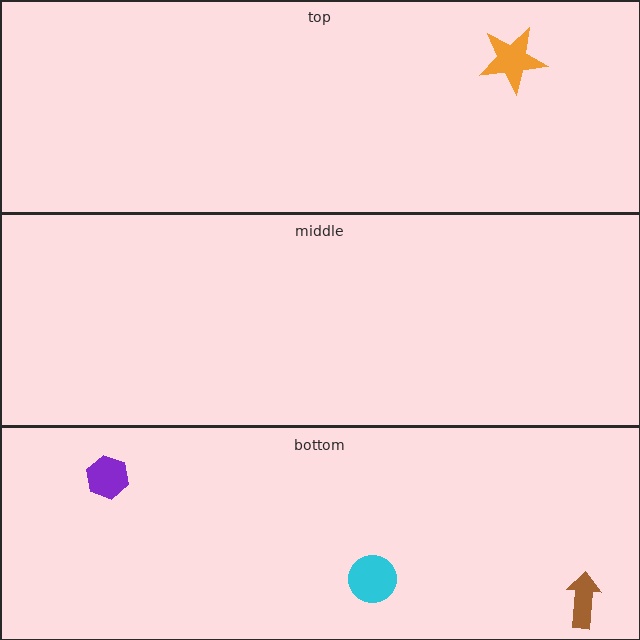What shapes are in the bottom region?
The purple hexagon, the brown arrow, the cyan circle.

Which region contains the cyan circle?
The bottom region.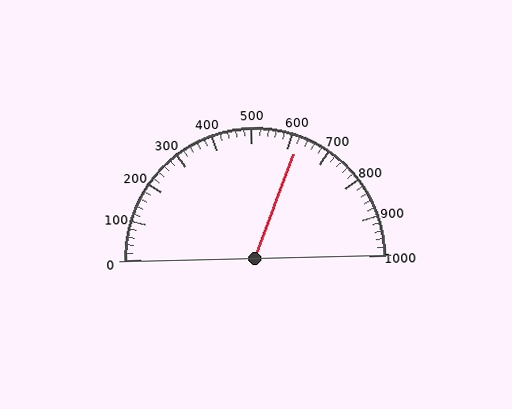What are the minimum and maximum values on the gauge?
The gauge ranges from 0 to 1000.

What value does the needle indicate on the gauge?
The needle indicates approximately 620.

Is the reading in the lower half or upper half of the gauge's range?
The reading is in the upper half of the range (0 to 1000).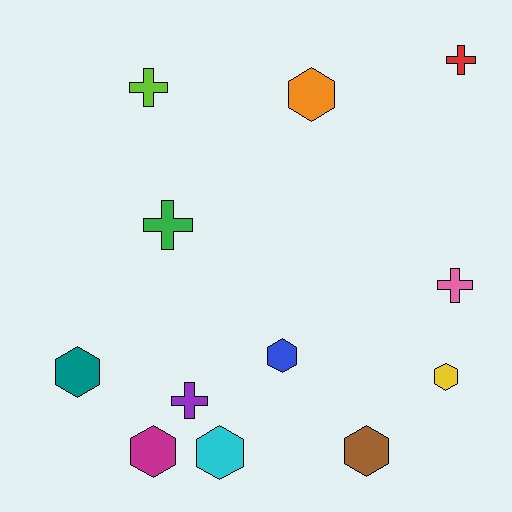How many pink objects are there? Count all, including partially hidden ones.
There is 1 pink object.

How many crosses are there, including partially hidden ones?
There are 5 crosses.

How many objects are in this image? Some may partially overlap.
There are 12 objects.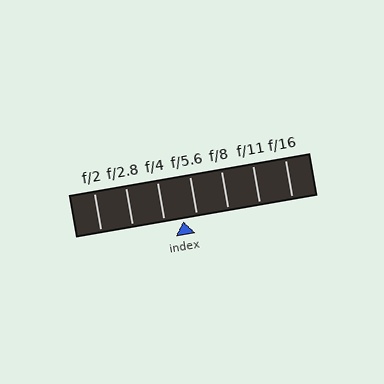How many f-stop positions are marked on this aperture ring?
There are 7 f-stop positions marked.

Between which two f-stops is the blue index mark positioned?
The index mark is between f/4 and f/5.6.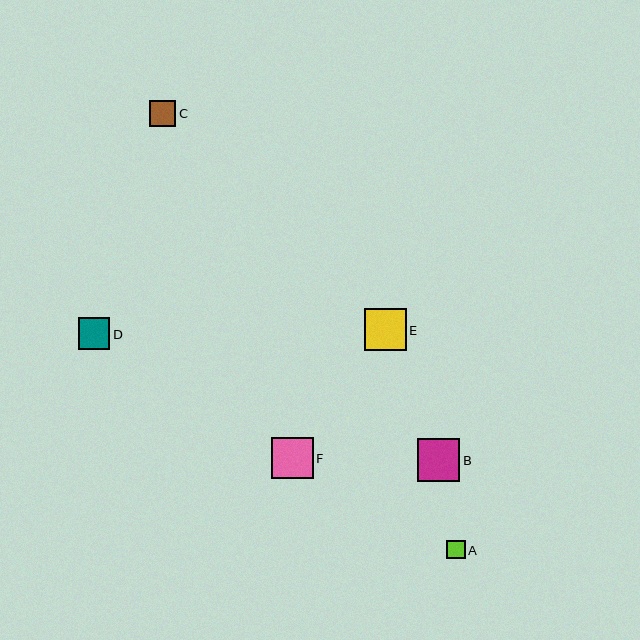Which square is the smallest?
Square A is the smallest with a size of approximately 19 pixels.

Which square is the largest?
Square B is the largest with a size of approximately 43 pixels.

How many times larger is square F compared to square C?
Square F is approximately 1.6 times the size of square C.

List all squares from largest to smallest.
From largest to smallest: B, E, F, D, C, A.